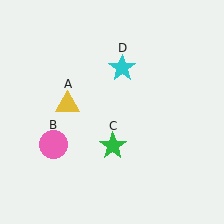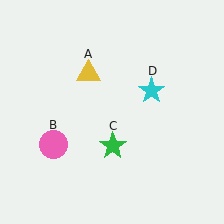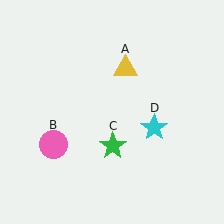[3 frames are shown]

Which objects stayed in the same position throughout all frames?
Pink circle (object B) and green star (object C) remained stationary.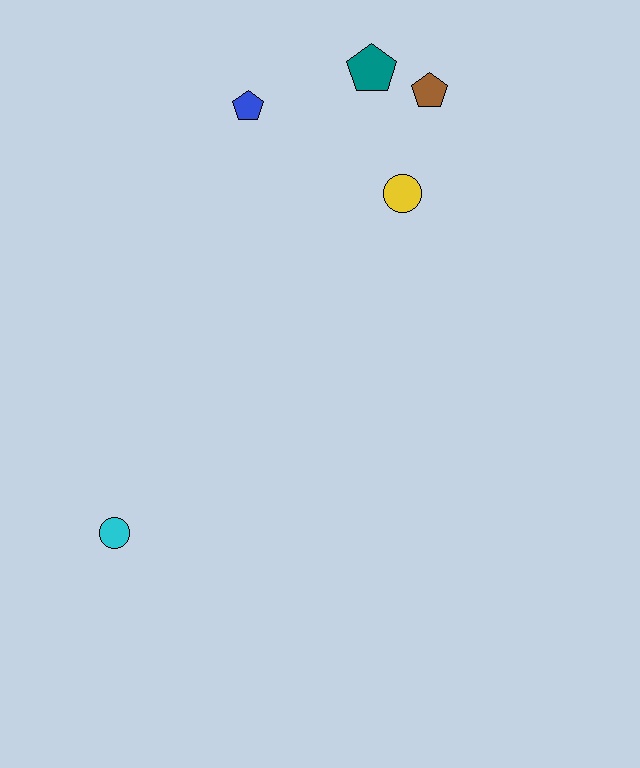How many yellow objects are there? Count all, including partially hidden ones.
There is 1 yellow object.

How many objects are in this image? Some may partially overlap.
There are 5 objects.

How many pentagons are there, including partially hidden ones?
There are 3 pentagons.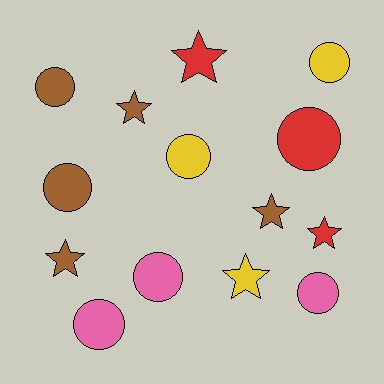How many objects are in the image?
There are 14 objects.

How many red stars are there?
There are 2 red stars.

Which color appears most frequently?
Brown, with 5 objects.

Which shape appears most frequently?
Circle, with 8 objects.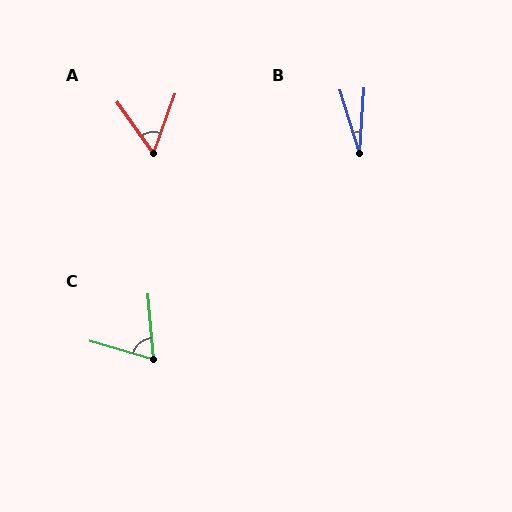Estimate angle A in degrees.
Approximately 55 degrees.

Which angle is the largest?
C, at approximately 69 degrees.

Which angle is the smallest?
B, at approximately 21 degrees.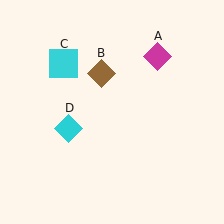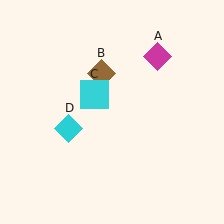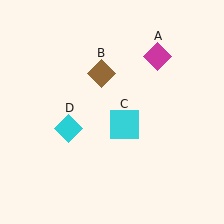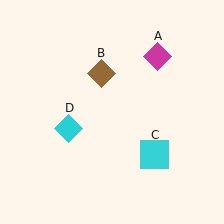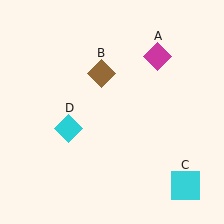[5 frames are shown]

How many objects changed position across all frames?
1 object changed position: cyan square (object C).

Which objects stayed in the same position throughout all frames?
Magenta diamond (object A) and brown diamond (object B) and cyan diamond (object D) remained stationary.